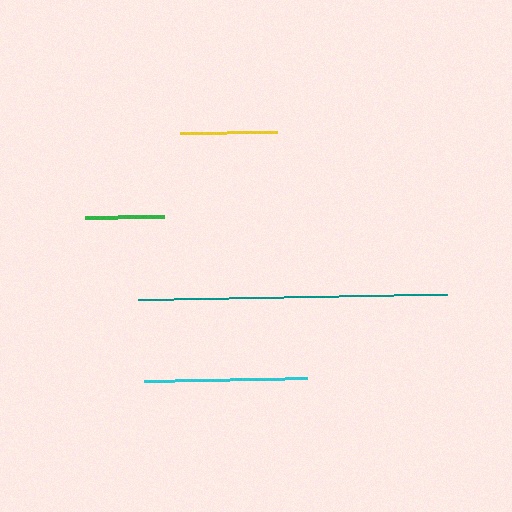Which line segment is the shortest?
The green line is the shortest at approximately 78 pixels.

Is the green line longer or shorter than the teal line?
The teal line is longer than the green line.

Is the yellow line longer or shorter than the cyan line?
The cyan line is longer than the yellow line.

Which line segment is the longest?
The teal line is the longest at approximately 309 pixels.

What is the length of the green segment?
The green segment is approximately 78 pixels long.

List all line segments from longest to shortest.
From longest to shortest: teal, cyan, yellow, green.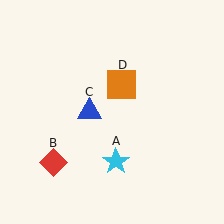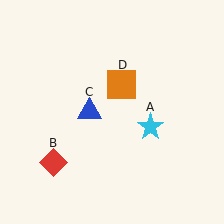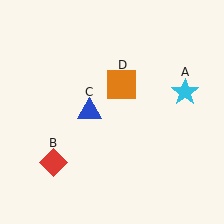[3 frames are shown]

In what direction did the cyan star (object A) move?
The cyan star (object A) moved up and to the right.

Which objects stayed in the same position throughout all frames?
Red diamond (object B) and blue triangle (object C) and orange square (object D) remained stationary.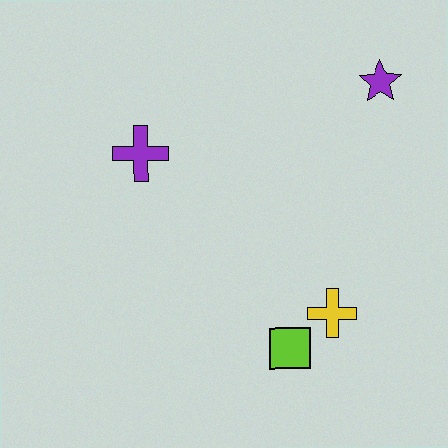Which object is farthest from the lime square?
The purple star is farthest from the lime square.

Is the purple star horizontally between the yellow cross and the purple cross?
No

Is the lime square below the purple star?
Yes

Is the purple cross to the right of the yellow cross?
No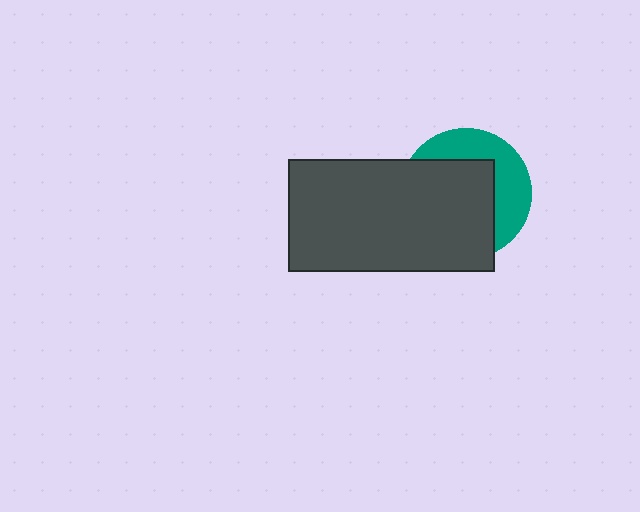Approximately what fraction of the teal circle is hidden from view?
Roughly 62% of the teal circle is hidden behind the dark gray rectangle.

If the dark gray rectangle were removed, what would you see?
You would see the complete teal circle.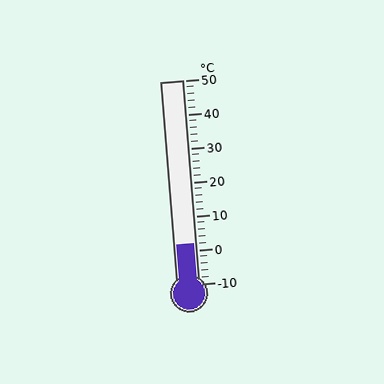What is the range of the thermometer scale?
The thermometer scale ranges from -10°C to 50°C.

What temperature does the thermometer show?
The thermometer shows approximately 2°C.